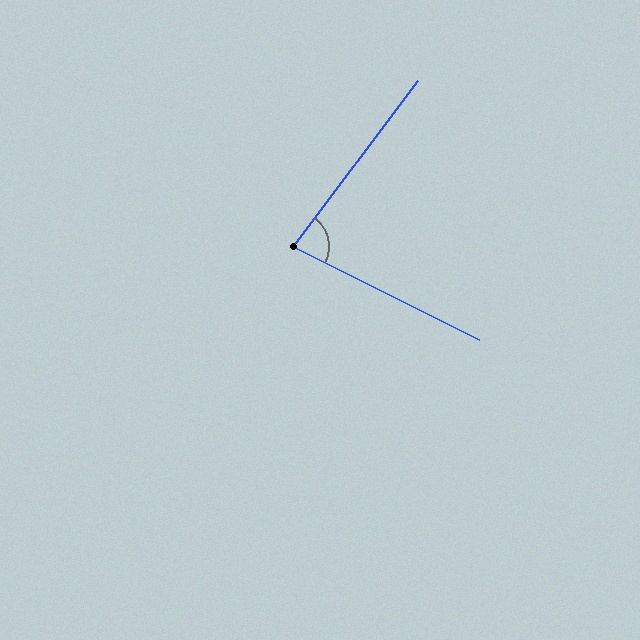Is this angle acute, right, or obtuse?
It is acute.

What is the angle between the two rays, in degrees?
Approximately 79 degrees.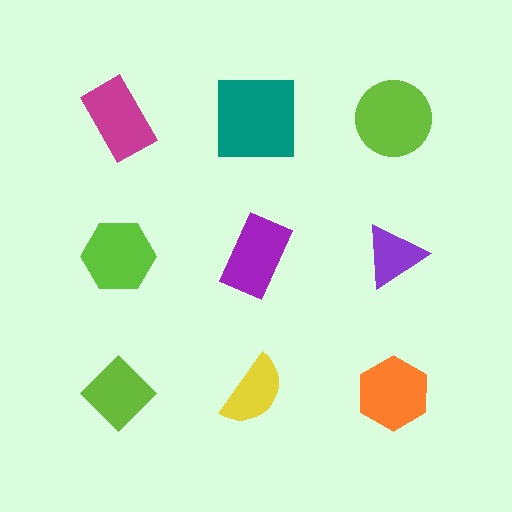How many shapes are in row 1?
3 shapes.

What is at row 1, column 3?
A lime circle.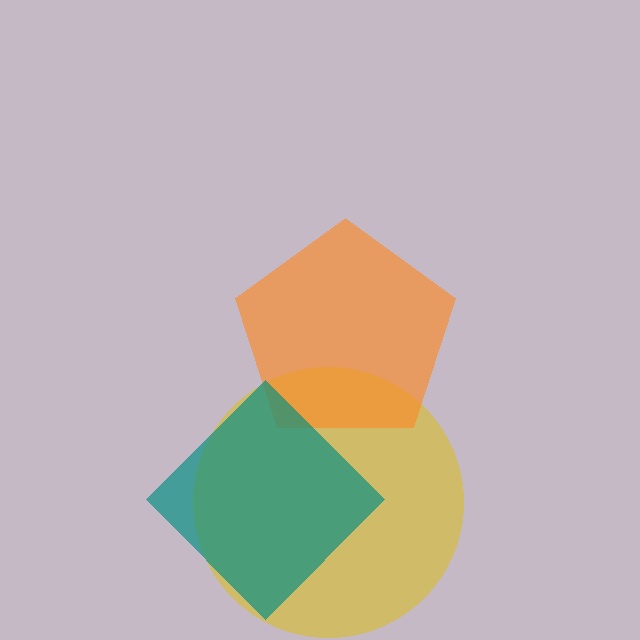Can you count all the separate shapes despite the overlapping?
Yes, there are 3 separate shapes.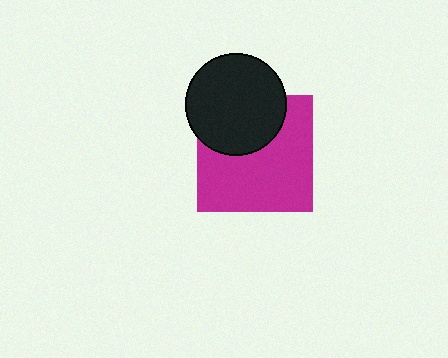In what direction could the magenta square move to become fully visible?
The magenta square could move down. That would shift it out from behind the black circle entirely.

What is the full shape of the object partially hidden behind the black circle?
The partially hidden object is a magenta square.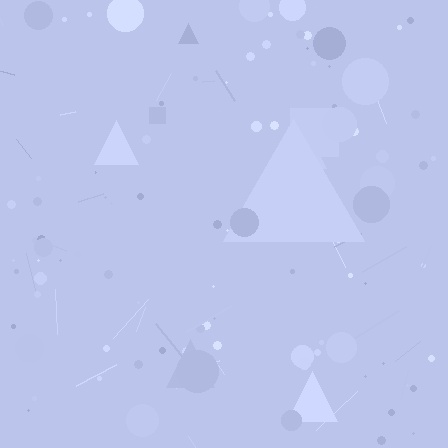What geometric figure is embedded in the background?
A triangle is embedded in the background.